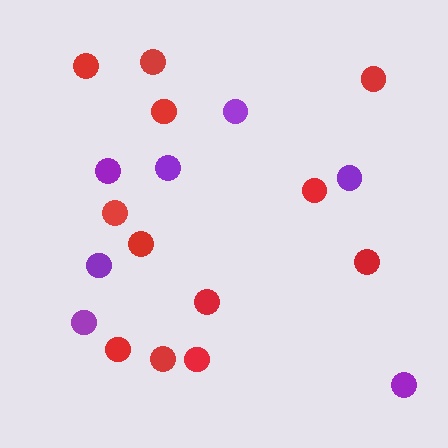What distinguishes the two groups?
There are 2 groups: one group of purple circles (7) and one group of red circles (12).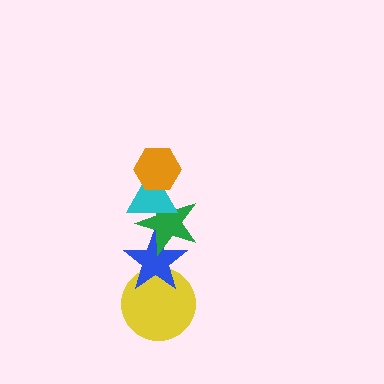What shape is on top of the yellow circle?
The blue star is on top of the yellow circle.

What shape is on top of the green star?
The cyan triangle is on top of the green star.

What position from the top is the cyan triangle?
The cyan triangle is 2nd from the top.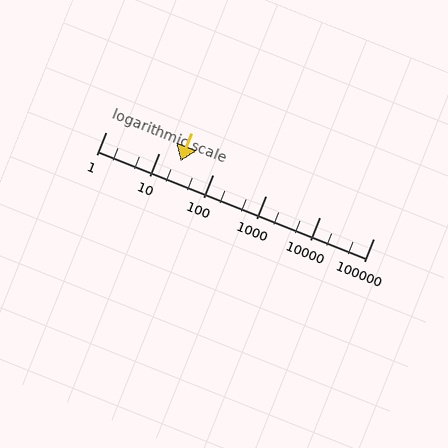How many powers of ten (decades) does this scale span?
The scale spans 5 decades, from 1 to 100000.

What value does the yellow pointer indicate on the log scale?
The pointer indicates approximately 25.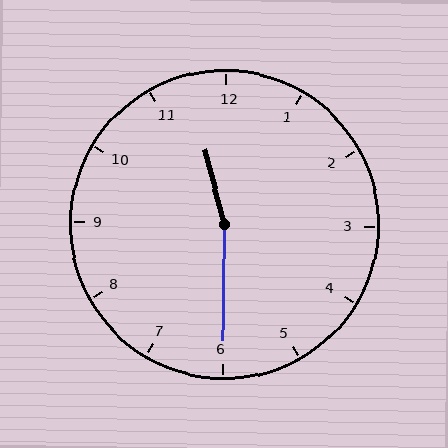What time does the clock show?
11:30.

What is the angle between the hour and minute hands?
Approximately 165 degrees.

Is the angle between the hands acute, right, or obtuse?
It is obtuse.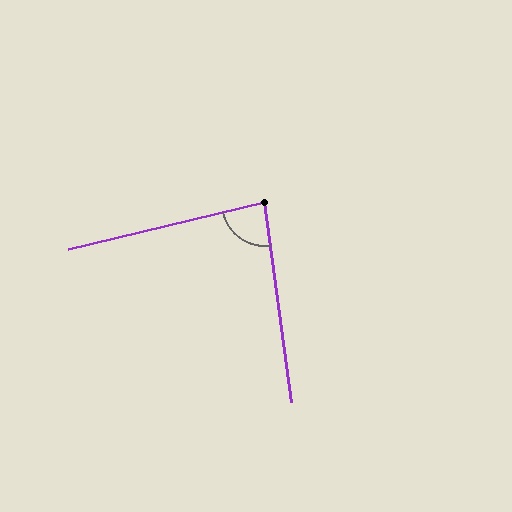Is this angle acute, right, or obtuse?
It is acute.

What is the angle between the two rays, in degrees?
Approximately 84 degrees.